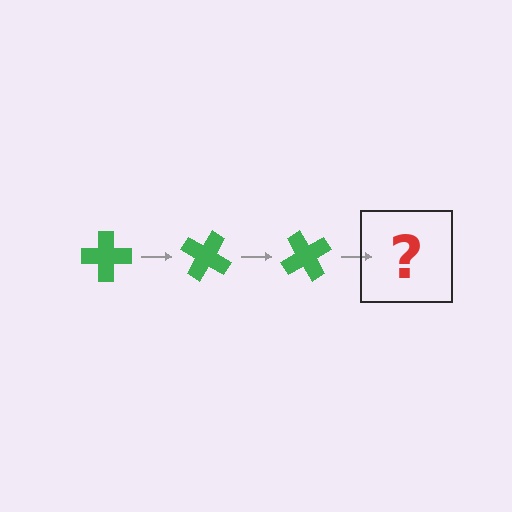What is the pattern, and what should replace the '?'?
The pattern is that the cross rotates 30 degrees each step. The '?' should be a green cross rotated 90 degrees.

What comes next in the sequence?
The next element should be a green cross rotated 90 degrees.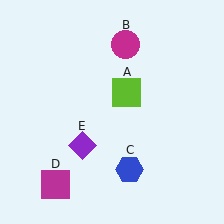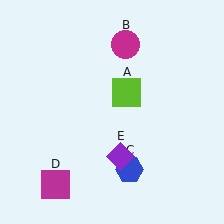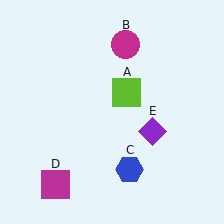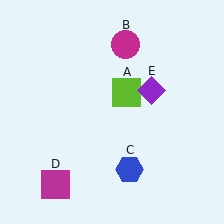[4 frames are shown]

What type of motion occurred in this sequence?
The purple diamond (object E) rotated counterclockwise around the center of the scene.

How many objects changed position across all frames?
1 object changed position: purple diamond (object E).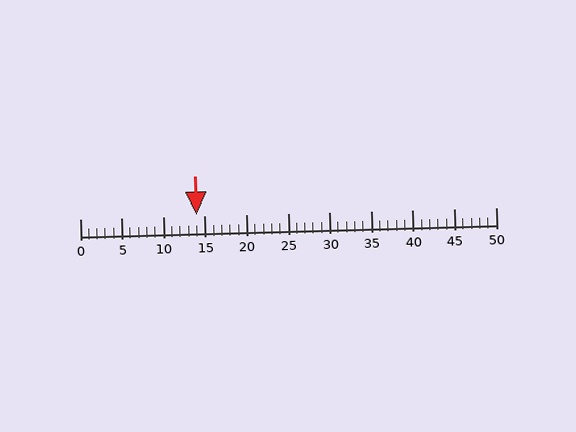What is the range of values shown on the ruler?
The ruler shows values from 0 to 50.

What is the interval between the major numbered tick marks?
The major tick marks are spaced 5 units apart.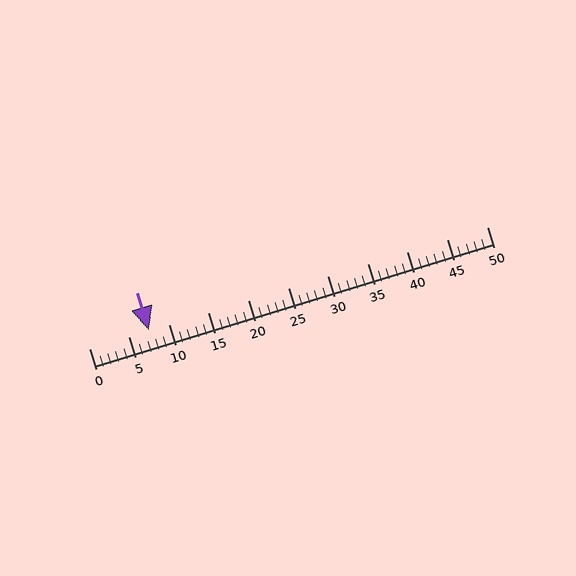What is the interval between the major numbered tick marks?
The major tick marks are spaced 5 units apart.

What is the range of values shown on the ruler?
The ruler shows values from 0 to 50.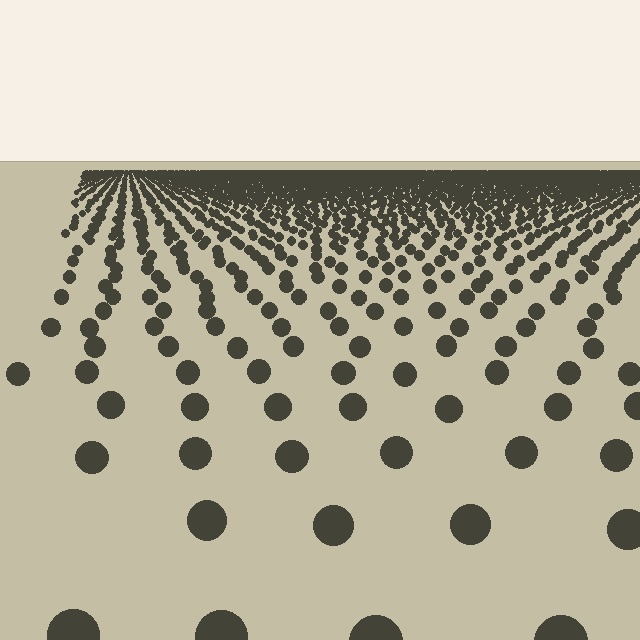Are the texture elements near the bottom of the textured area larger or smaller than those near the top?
Larger. Near the bottom, elements are closer to the viewer and appear at a bigger on-screen size.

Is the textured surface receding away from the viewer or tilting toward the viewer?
The surface is receding away from the viewer. Texture elements get smaller and denser toward the top.